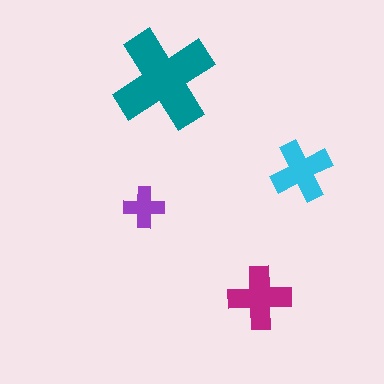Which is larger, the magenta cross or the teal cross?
The teal one.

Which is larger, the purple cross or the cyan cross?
The cyan one.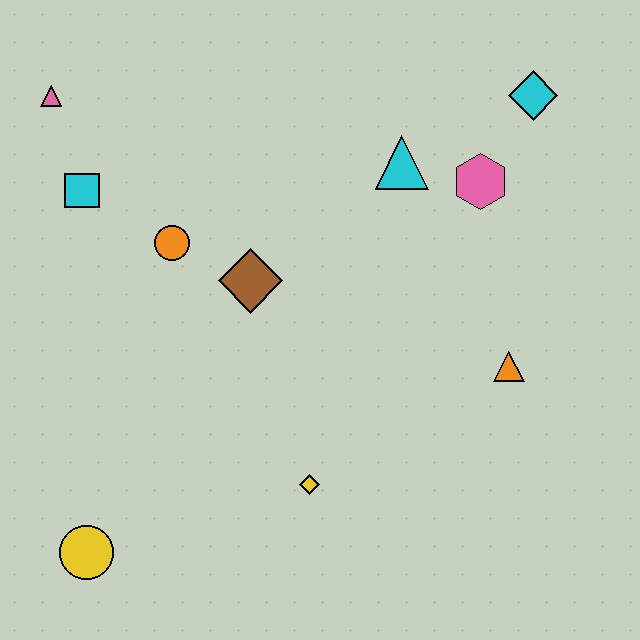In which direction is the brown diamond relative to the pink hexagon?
The brown diamond is to the left of the pink hexagon.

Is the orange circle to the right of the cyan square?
Yes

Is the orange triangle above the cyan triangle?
No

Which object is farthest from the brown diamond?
The cyan diamond is farthest from the brown diamond.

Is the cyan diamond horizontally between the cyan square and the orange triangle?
No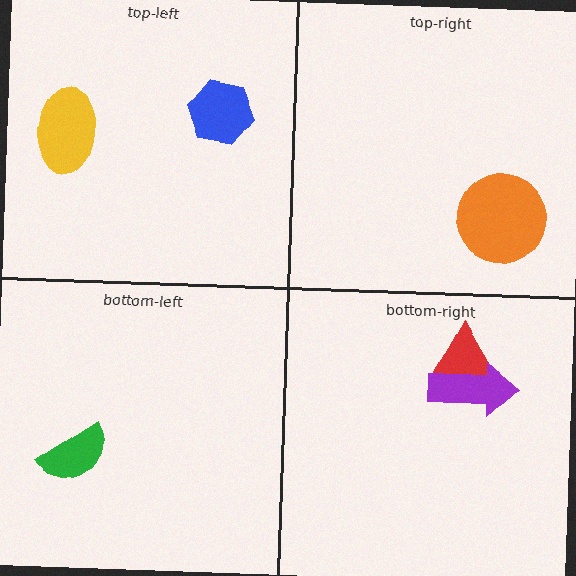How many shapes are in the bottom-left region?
1.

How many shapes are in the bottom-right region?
2.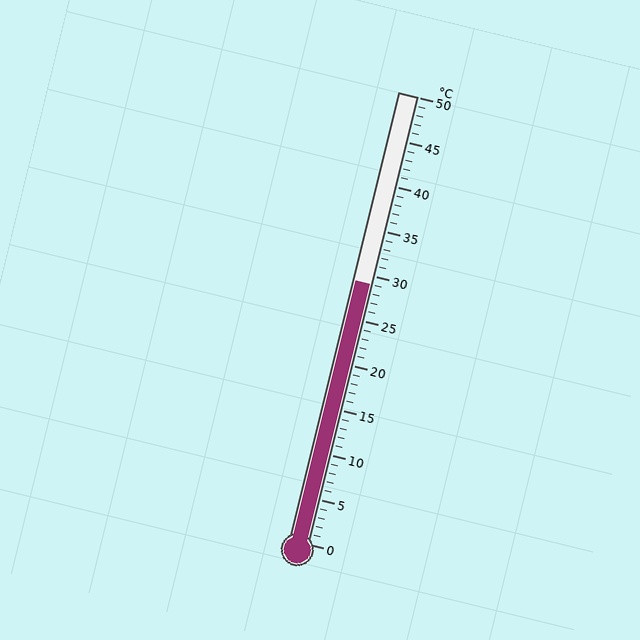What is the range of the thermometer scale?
The thermometer scale ranges from 0°C to 50°C.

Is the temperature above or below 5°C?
The temperature is above 5°C.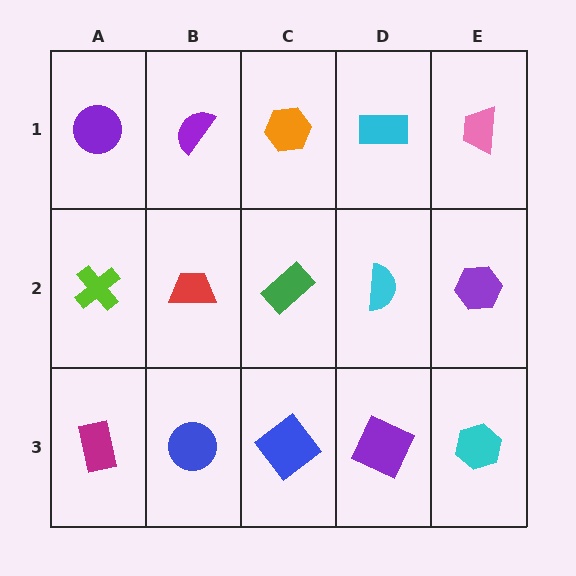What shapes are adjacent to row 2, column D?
A cyan rectangle (row 1, column D), a purple square (row 3, column D), a green rectangle (row 2, column C), a purple hexagon (row 2, column E).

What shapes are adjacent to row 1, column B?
A red trapezoid (row 2, column B), a purple circle (row 1, column A), an orange hexagon (row 1, column C).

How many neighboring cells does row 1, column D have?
3.